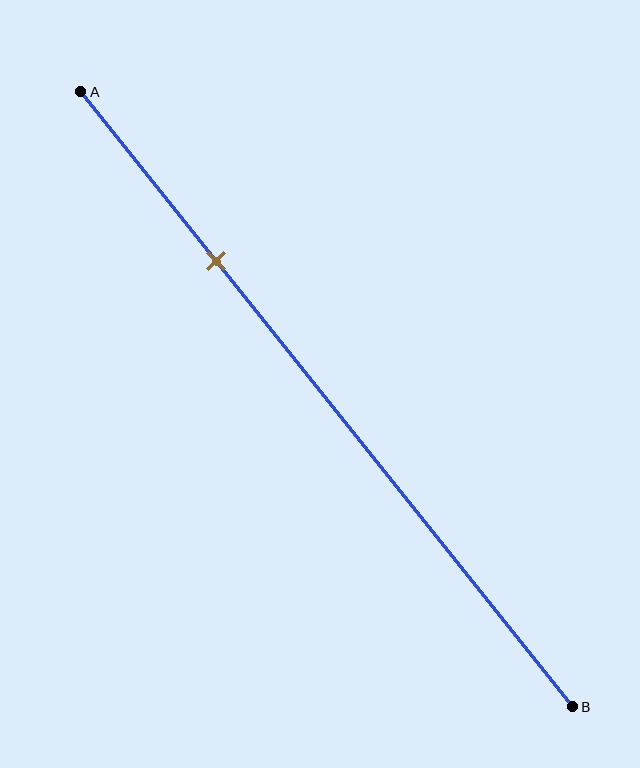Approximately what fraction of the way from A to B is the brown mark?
The brown mark is approximately 30% of the way from A to B.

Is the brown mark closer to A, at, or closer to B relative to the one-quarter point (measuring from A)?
The brown mark is approximately at the one-quarter point of segment AB.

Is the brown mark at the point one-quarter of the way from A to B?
Yes, the mark is approximately at the one-quarter point.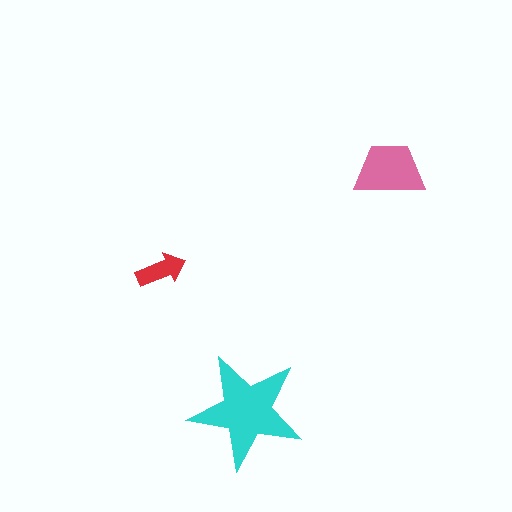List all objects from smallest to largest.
The red arrow, the pink trapezoid, the cyan star.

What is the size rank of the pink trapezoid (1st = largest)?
2nd.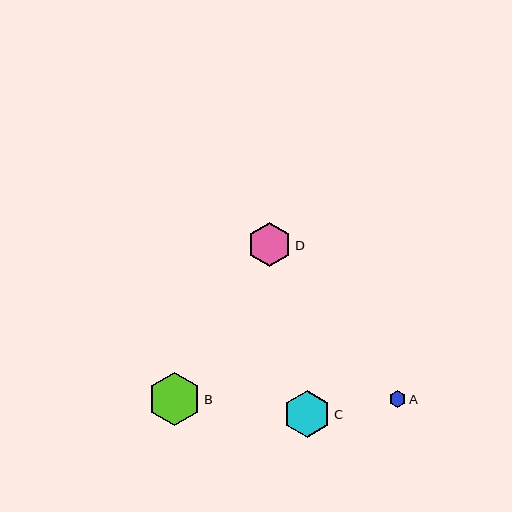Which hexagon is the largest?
Hexagon B is the largest with a size of approximately 53 pixels.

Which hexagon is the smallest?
Hexagon A is the smallest with a size of approximately 16 pixels.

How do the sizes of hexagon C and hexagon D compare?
Hexagon C and hexagon D are approximately the same size.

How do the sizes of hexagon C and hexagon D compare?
Hexagon C and hexagon D are approximately the same size.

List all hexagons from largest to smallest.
From largest to smallest: B, C, D, A.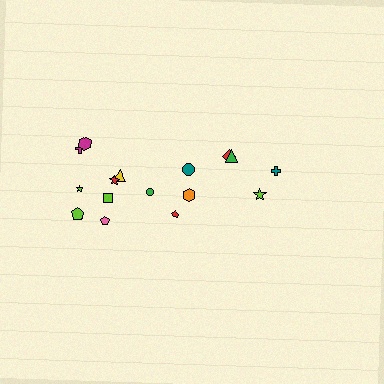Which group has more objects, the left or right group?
The left group.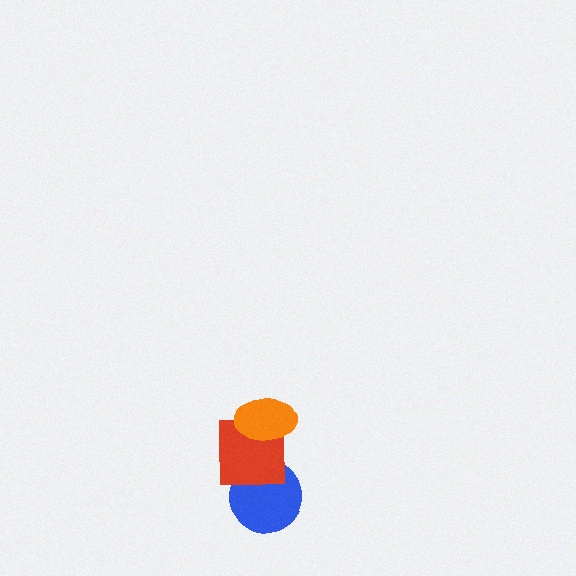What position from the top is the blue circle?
The blue circle is 3rd from the top.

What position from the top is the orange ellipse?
The orange ellipse is 1st from the top.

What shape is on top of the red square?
The orange ellipse is on top of the red square.